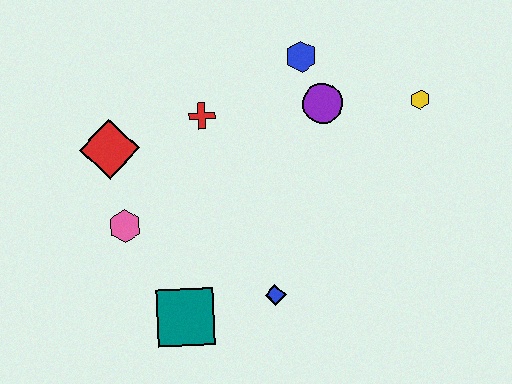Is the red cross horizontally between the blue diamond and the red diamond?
Yes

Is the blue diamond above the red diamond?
No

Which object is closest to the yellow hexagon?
The purple circle is closest to the yellow hexagon.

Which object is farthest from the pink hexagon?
The yellow hexagon is farthest from the pink hexagon.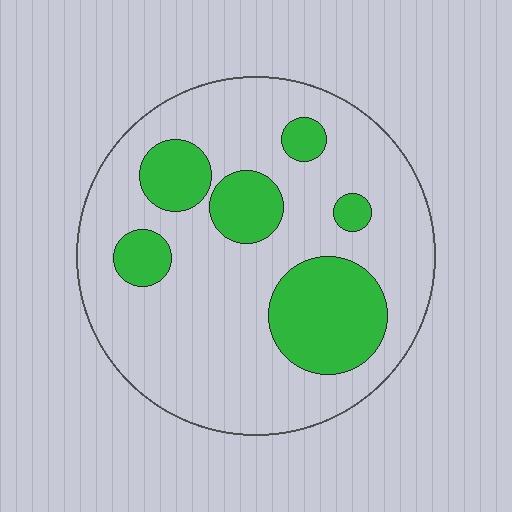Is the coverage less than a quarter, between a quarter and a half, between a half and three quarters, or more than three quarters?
Less than a quarter.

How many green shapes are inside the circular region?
6.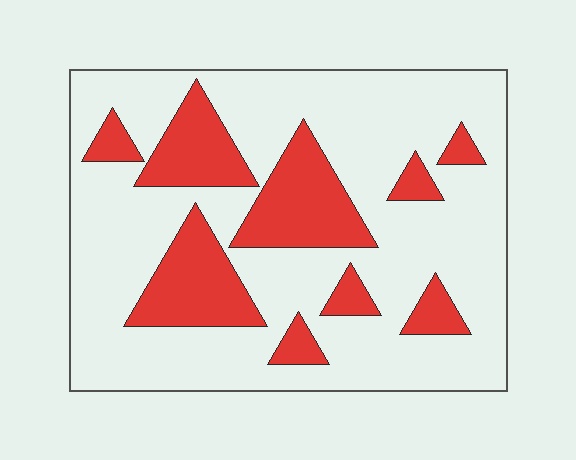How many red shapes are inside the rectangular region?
9.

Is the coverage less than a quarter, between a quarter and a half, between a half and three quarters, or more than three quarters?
Between a quarter and a half.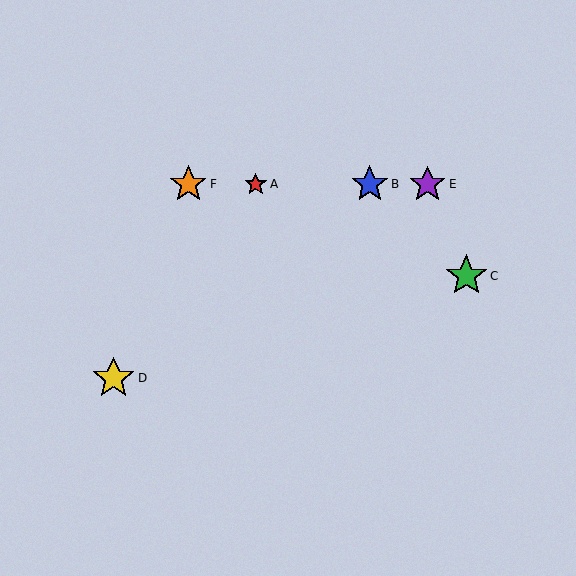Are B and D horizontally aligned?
No, B is at y≈184 and D is at y≈378.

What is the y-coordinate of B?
Object B is at y≈184.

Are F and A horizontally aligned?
Yes, both are at y≈184.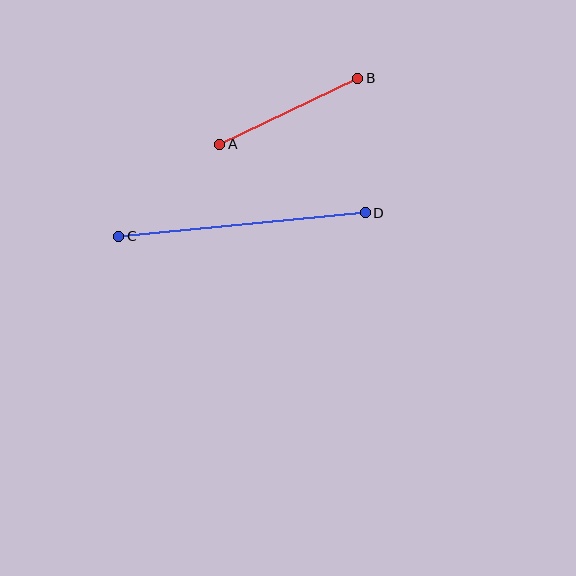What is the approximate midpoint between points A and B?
The midpoint is at approximately (289, 111) pixels.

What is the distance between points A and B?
The distance is approximately 153 pixels.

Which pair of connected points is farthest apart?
Points C and D are farthest apart.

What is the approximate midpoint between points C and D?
The midpoint is at approximately (242, 224) pixels.